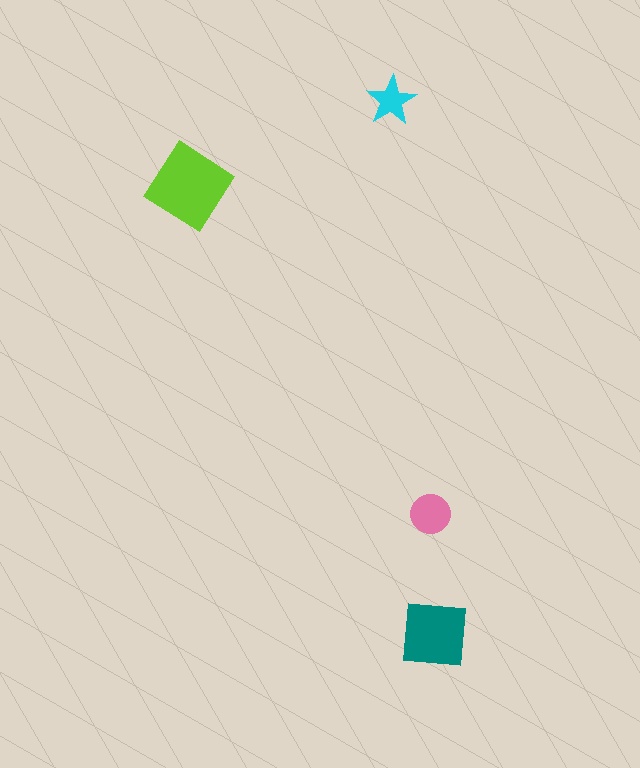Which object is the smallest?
The cyan star.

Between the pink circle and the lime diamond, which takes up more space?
The lime diamond.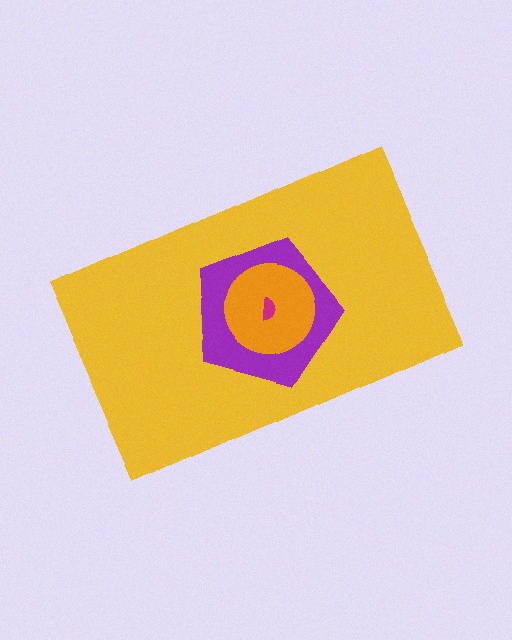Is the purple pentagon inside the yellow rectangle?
Yes.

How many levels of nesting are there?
4.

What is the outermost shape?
The yellow rectangle.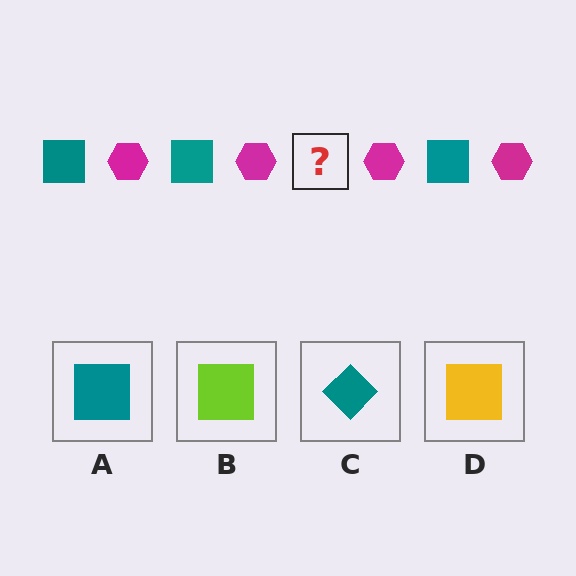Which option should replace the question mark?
Option A.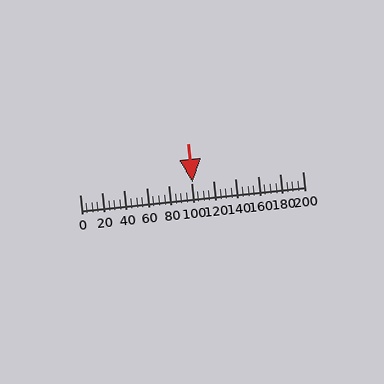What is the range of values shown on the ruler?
The ruler shows values from 0 to 200.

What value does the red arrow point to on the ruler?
The red arrow points to approximately 101.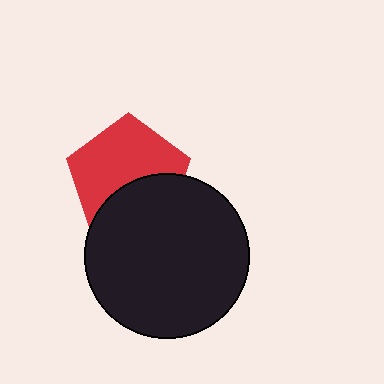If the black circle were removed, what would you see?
You would see the complete red pentagon.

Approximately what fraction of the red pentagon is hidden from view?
Roughly 38% of the red pentagon is hidden behind the black circle.